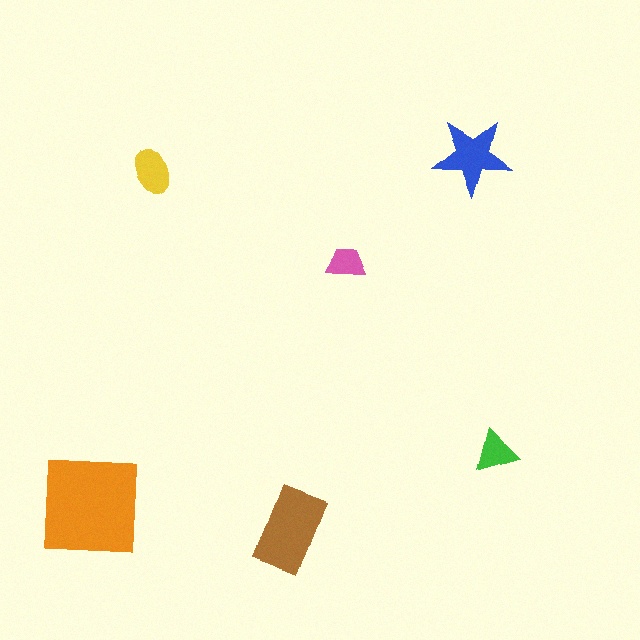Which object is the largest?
The orange square.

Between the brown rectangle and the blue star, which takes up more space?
The brown rectangle.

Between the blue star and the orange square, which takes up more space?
The orange square.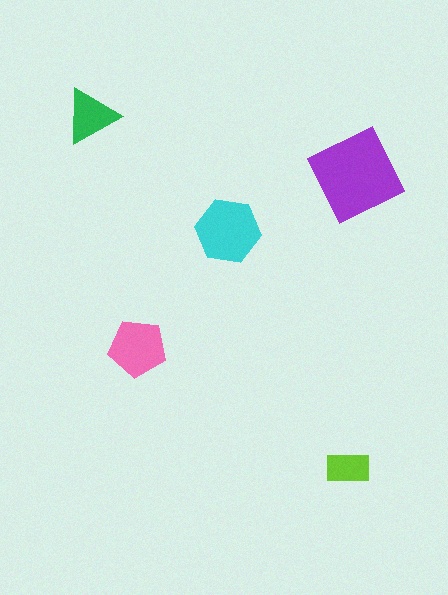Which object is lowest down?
The lime rectangle is bottommost.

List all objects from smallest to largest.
The lime rectangle, the green triangle, the pink pentagon, the cyan hexagon, the purple diamond.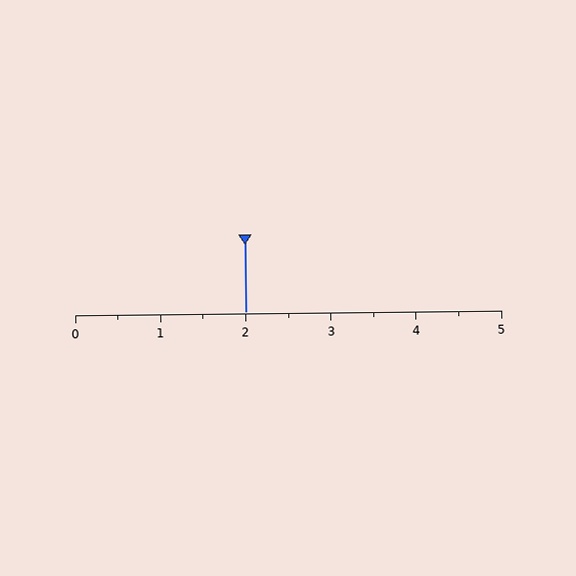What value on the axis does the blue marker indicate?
The marker indicates approximately 2.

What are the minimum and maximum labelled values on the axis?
The axis runs from 0 to 5.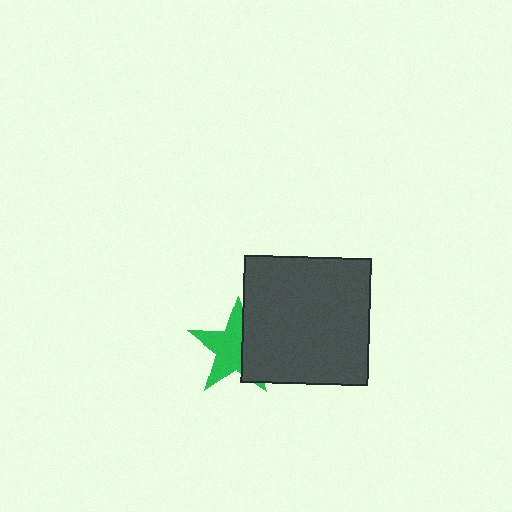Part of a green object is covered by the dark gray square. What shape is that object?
It is a star.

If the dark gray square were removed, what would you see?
You would see the complete green star.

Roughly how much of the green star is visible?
About half of it is visible (roughly 59%).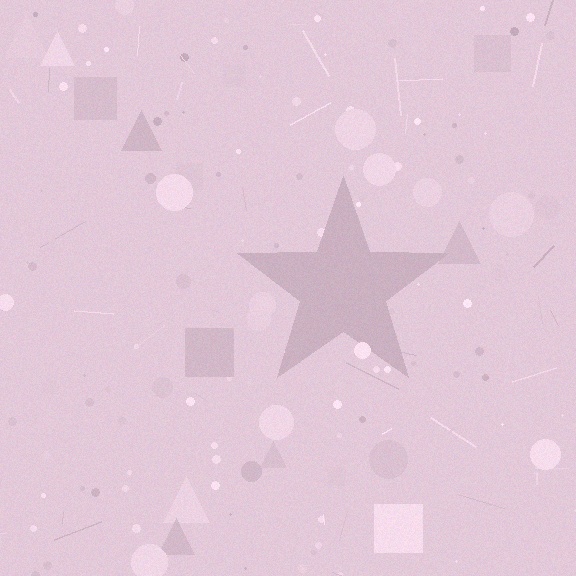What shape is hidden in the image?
A star is hidden in the image.